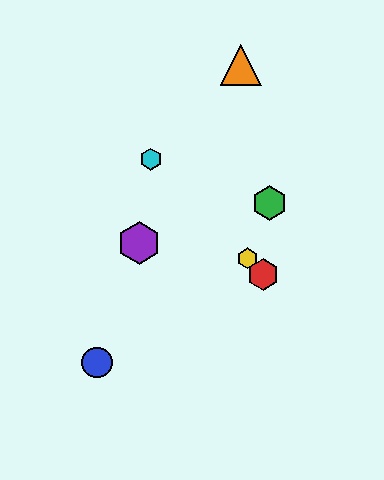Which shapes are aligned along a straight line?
The red hexagon, the yellow hexagon, the cyan hexagon are aligned along a straight line.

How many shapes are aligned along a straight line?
3 shapes (the red hexagon, the yellow hexagon, the cyan hexagon) are aligned along a straight line.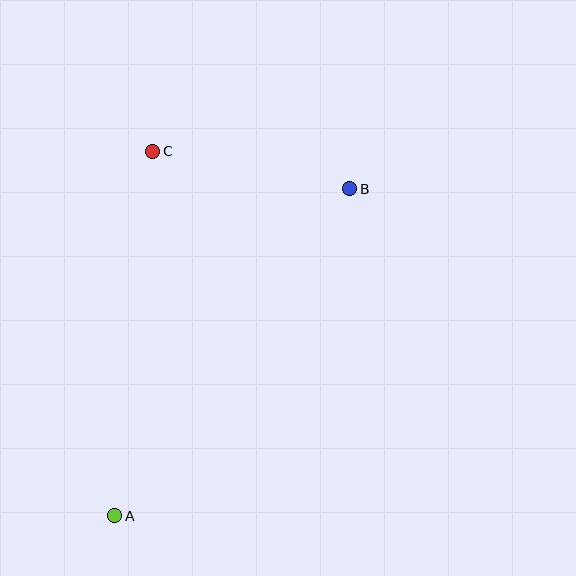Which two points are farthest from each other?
Points A and B are farthest from each other.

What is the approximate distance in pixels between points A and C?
The distance between A and C is approximately 366 pixels.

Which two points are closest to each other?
Points B and C are closest to each other.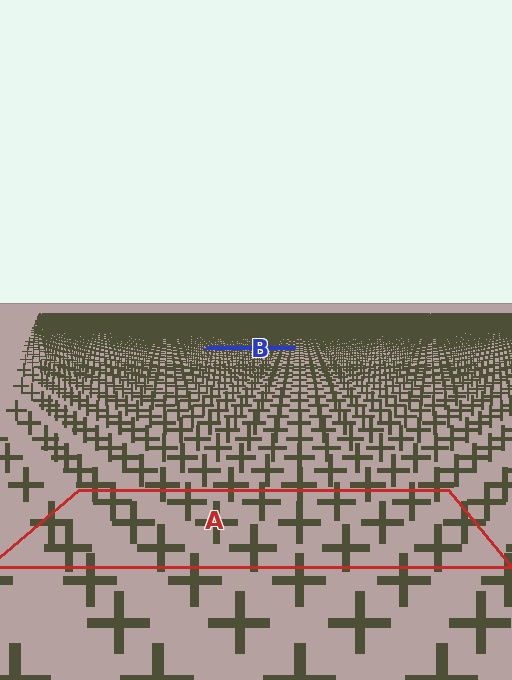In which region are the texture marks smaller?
The texture marks are smaller in region B, because it is farther away.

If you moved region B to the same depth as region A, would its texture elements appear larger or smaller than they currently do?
They would appear larger. At a closer depth, the same texture elements are projected at a bigger on-screen size.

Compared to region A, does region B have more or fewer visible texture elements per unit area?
Region B has more texture elements per unit area — they are packed more densely because it is farther away.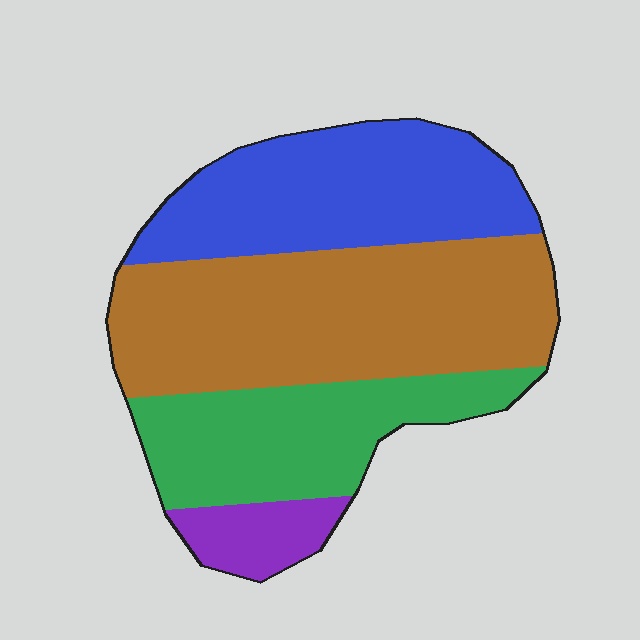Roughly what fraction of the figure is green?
Green covers roughly 25% of the figure.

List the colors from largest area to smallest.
From largest to smallest: brown, blue, green, purple.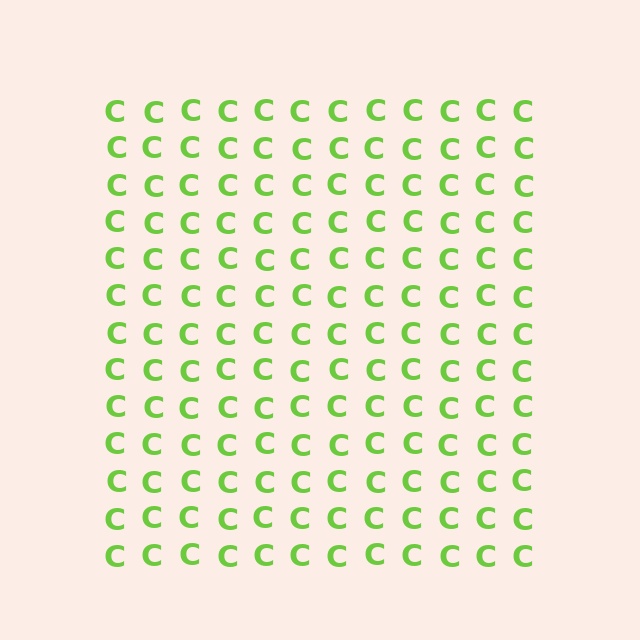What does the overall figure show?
The overall figure shows a square.